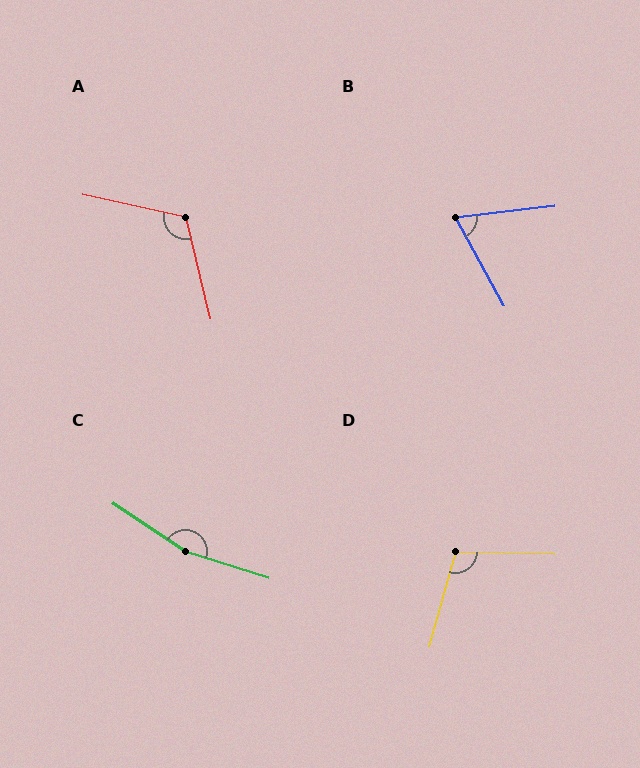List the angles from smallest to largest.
B (68°), D (104°), A (116°), C (164°).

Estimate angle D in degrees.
Approximately 104 degrees.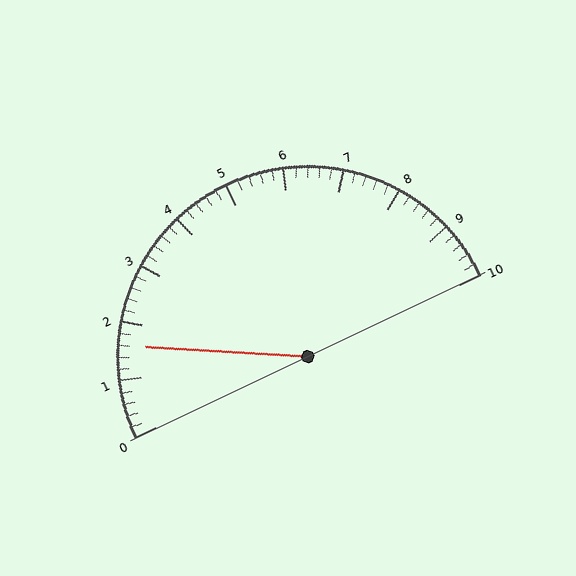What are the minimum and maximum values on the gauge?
The gauge ranges from 0 to 10.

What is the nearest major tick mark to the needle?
The nearest major tick mark is 2.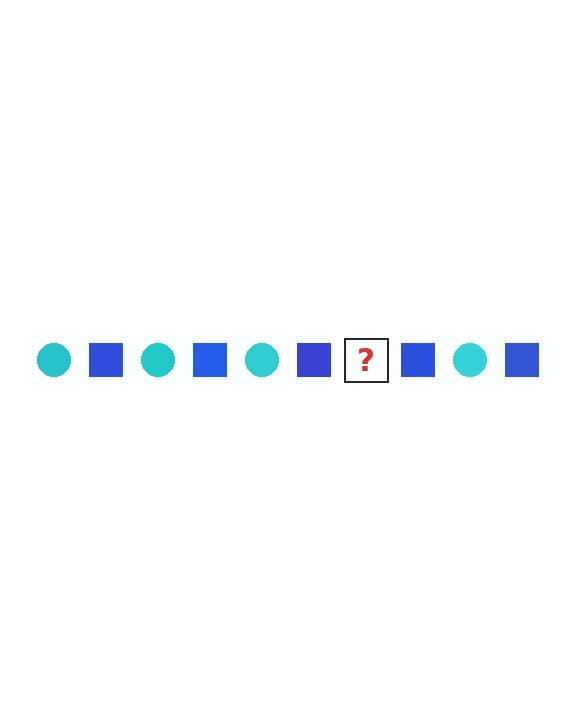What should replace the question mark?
The question mark should be replaced with a cyan circle.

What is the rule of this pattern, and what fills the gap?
The rule is that the pattern alternates between cyan circle and blue square. The gap should be filled with a cyan circle.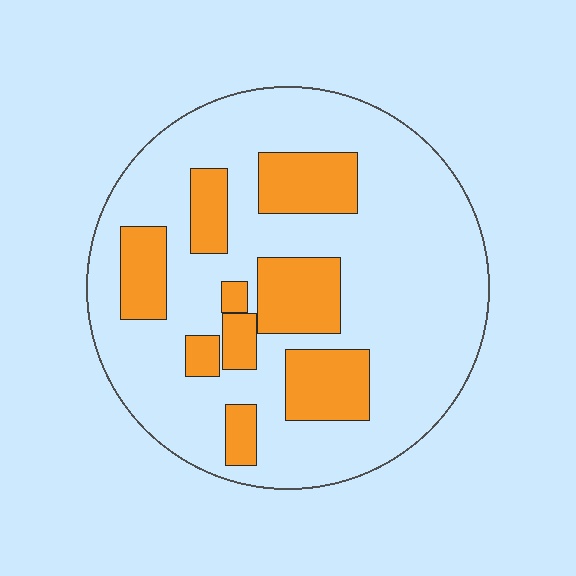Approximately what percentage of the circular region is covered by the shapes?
Approximately 25%.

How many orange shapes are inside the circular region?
9.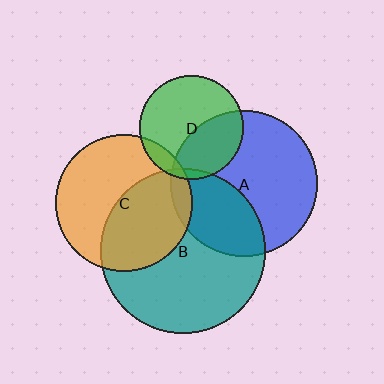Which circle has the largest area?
Circle B (teal).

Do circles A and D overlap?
Yes.